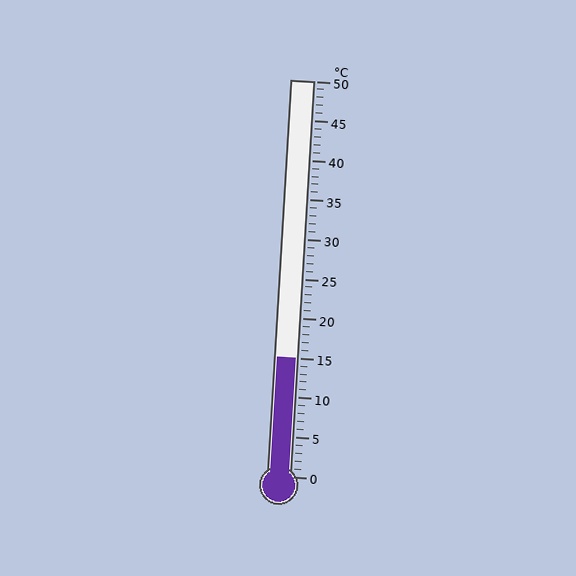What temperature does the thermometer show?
The thermometer shows approximately 15°C.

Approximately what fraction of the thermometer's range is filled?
The thermometer is filled to approximately 30% of its range.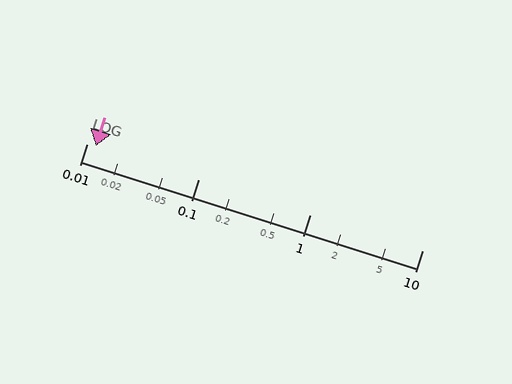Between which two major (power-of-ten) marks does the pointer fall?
The pointer is between 0.01 and 0.1.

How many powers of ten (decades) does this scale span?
The scale spans 3 decades, from 0.01 to 10.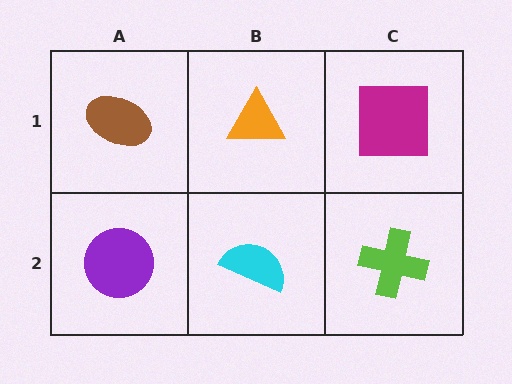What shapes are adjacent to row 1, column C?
A lime cross (row 2, column C), an orange triangle (row 1, column B).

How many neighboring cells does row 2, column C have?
2.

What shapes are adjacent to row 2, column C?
A magenta square (row 1, column C), a cyan semicircle (row 2, column B).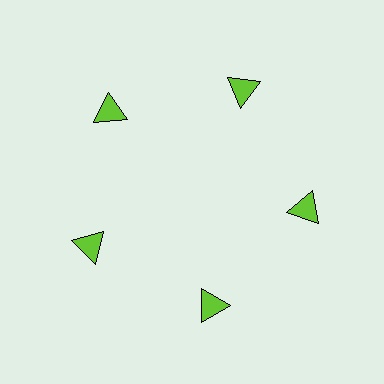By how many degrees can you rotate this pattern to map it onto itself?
The pattern maps onto itself every 72 degrees of rotation.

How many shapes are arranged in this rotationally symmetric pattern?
There are 5 shapes, arranged in 5 groups of 1.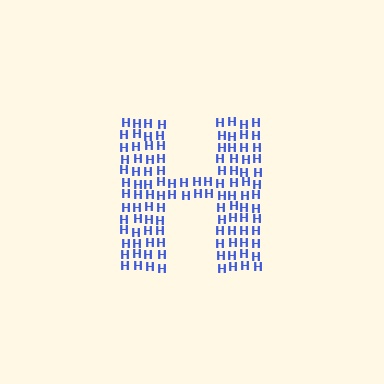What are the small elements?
The small elements are letter H's.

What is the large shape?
The large shape is the letter H.